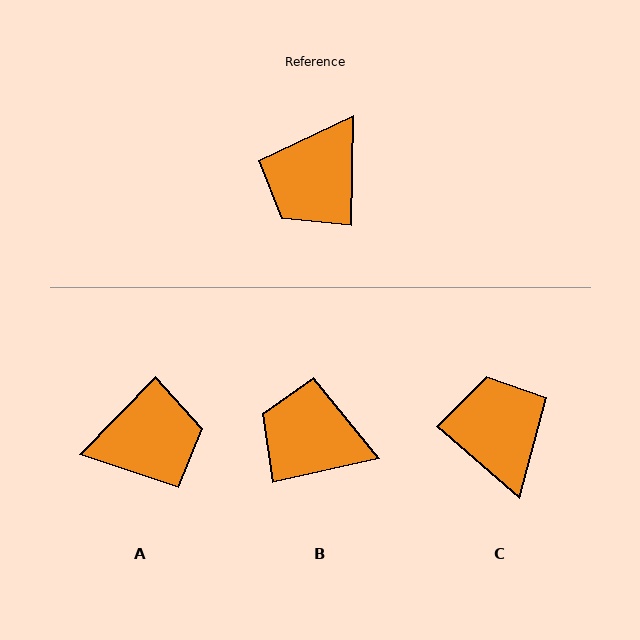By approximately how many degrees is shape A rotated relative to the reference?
Approximately 137 degrees counter-clockwise.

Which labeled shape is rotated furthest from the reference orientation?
A, about 137 degrees away.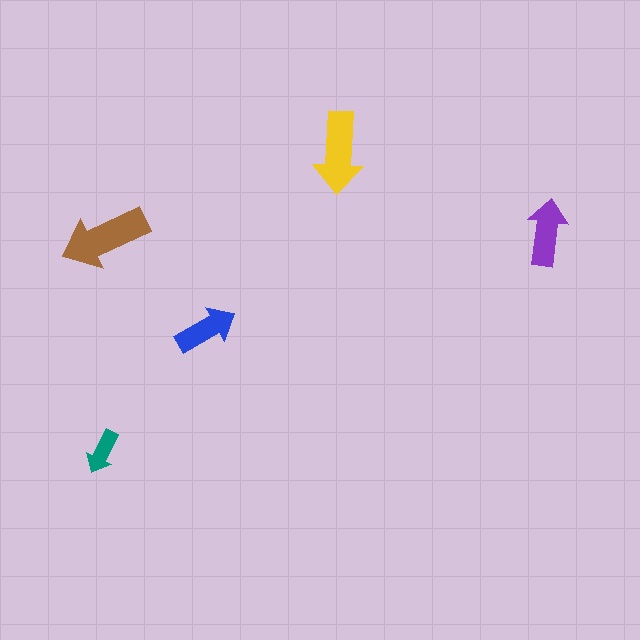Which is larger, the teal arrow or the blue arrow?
The blue one.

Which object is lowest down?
The teal arrow is bottommost.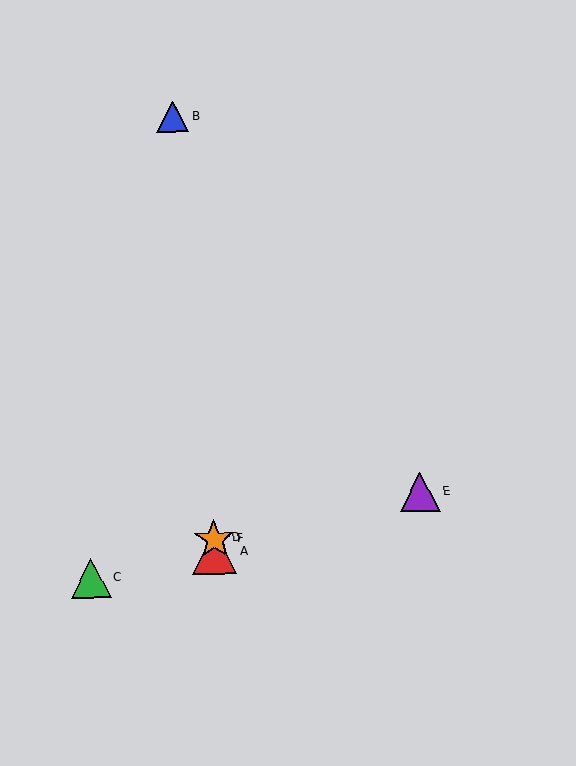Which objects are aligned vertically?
Objects A, D, F are aligned vertically.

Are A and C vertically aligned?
No, A is at x≈215 and C is at x≈91.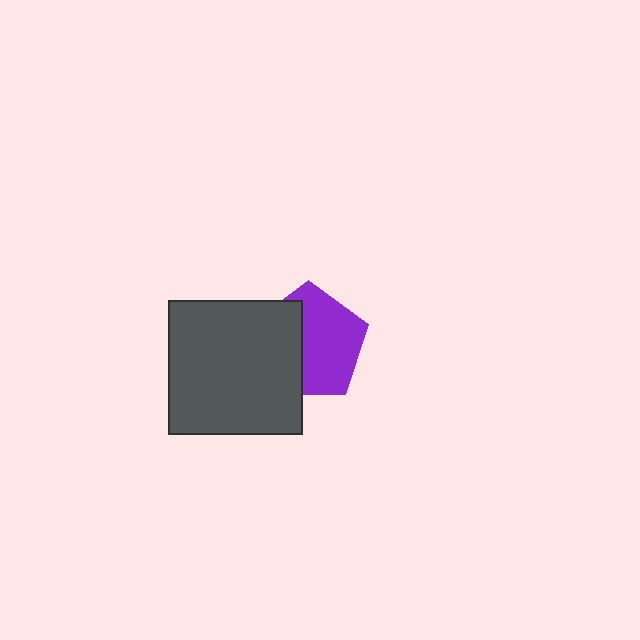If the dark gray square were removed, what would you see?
You would see the complete purple pentagon.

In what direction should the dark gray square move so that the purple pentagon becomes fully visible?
The dark gray square should move left. That is the shortest direction to clear the overlap and leave the purple pentagon fully visible.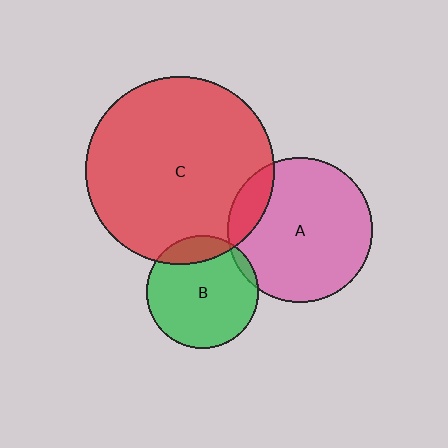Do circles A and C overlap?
Yes.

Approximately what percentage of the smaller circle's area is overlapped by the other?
Approximately 15%.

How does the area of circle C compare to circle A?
Approximately 1.7 times.